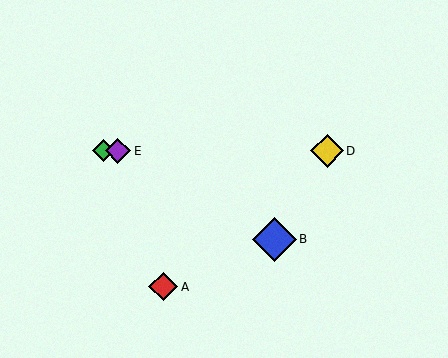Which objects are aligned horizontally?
Objects C, D, E are aligned horizontally.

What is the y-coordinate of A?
Object A is at y≈287.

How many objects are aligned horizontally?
3 objects (C, D, E) are aligned horizontally.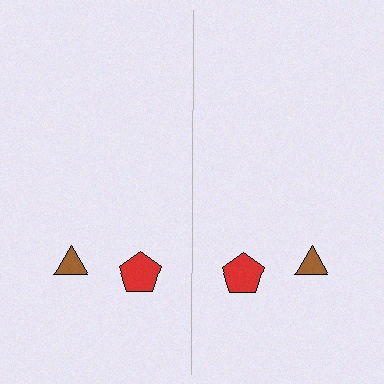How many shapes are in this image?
There are 4 shapes in this image.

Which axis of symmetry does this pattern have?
The pattern has a vertical axis of symmetry running through the center of the image.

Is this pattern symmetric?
Yes, this pattern has bilateral (reflection) symmetry.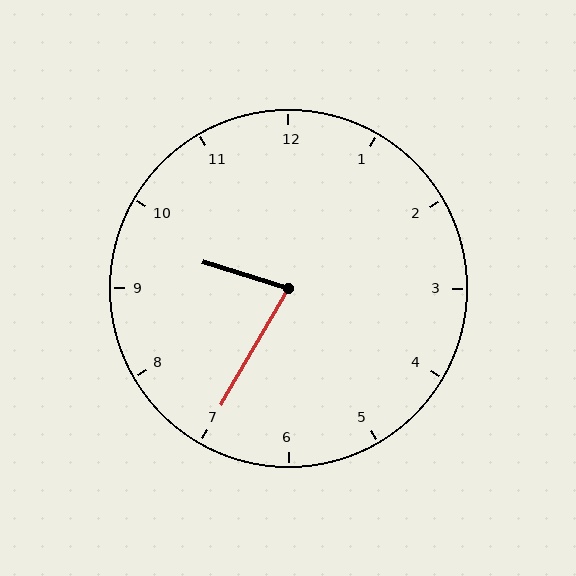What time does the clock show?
9:35.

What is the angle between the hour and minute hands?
Approximately 78 degrees.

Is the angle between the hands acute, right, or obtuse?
It is acute.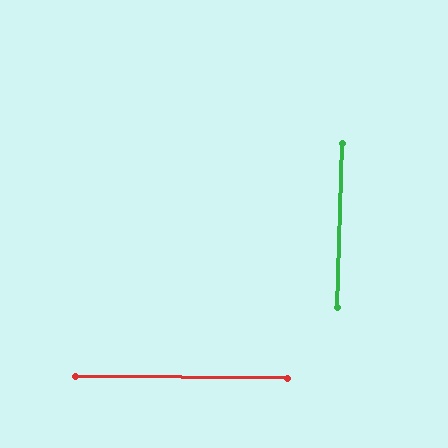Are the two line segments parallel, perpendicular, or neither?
Perpendicular — they meet at approximately 89°.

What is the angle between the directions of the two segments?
Approximately 89 degrees.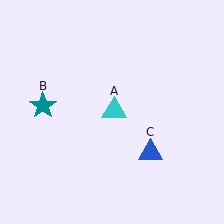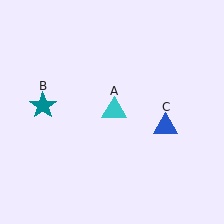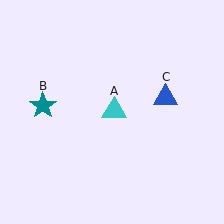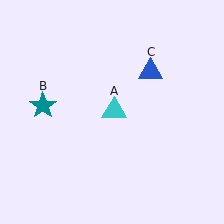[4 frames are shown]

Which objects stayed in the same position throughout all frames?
Cyan triangle (object A) and teal star (object B) remained stationary.